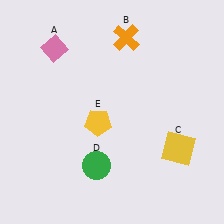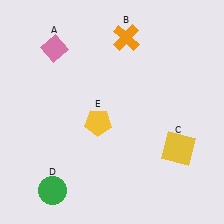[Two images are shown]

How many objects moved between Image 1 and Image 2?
1 object moved between the two images.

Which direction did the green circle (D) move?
The green circle (D) moved left.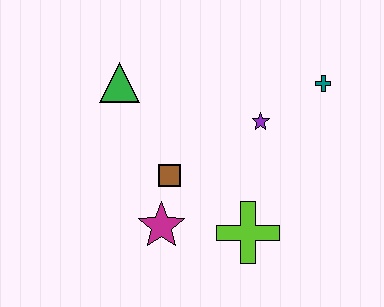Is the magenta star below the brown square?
Yes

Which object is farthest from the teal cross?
The magenta star is farthest from the teal cross.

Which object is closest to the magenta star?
The brown square is closest to the magenta star.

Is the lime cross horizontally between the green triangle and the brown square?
No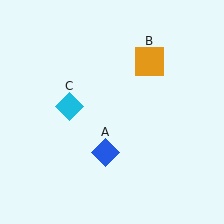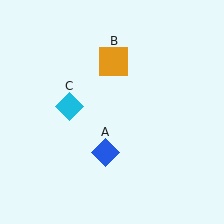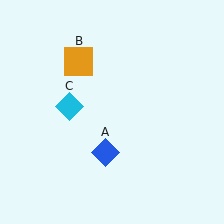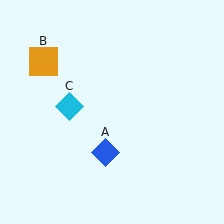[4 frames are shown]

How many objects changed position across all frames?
1 object changed position: orange square (object B).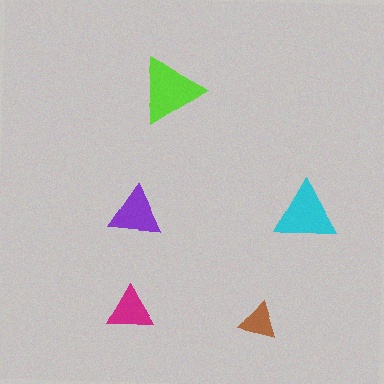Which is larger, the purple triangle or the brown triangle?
The purple one.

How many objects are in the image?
There are 5 objects in the image.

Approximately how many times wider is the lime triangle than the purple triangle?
About 1.5 times wider.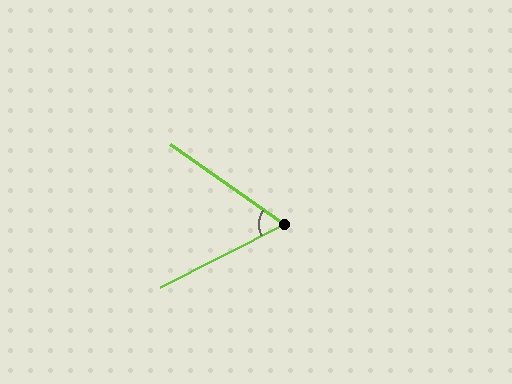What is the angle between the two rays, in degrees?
Approximately 62 degrees.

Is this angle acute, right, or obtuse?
It is acute.